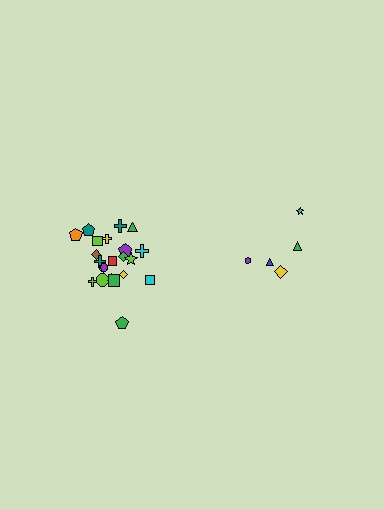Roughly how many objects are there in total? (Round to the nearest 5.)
Roughly 25 objects in total.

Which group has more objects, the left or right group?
The left group.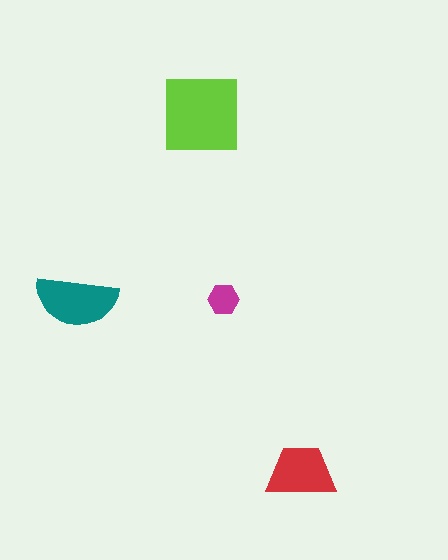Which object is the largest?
The lime square.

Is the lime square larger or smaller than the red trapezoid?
Larger.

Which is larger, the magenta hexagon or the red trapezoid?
The red trapezoid.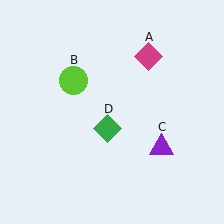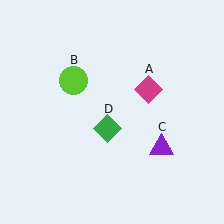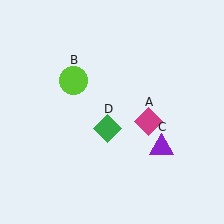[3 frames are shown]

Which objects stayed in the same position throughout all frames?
Lime circle (object B) and purple triangle (object C) and green diamond (object D) remained stationary.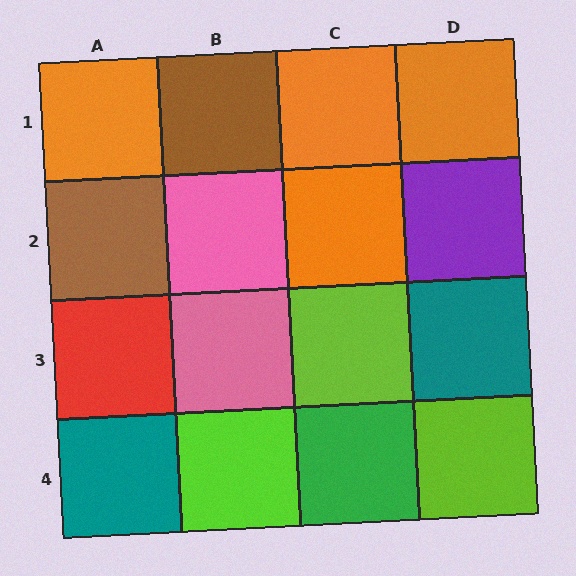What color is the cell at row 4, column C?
Green.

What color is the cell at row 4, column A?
Teal.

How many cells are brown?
2 cells are brown.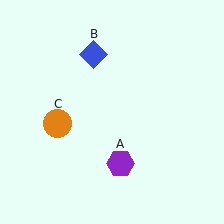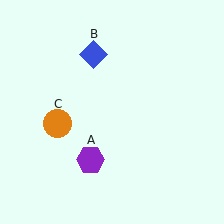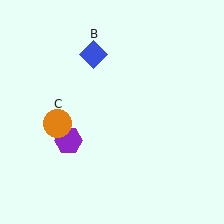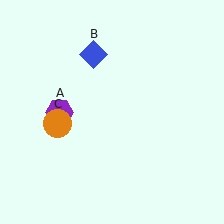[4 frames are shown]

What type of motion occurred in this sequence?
The purple hexagon (object A) rotated clockwise around the center of the scene.